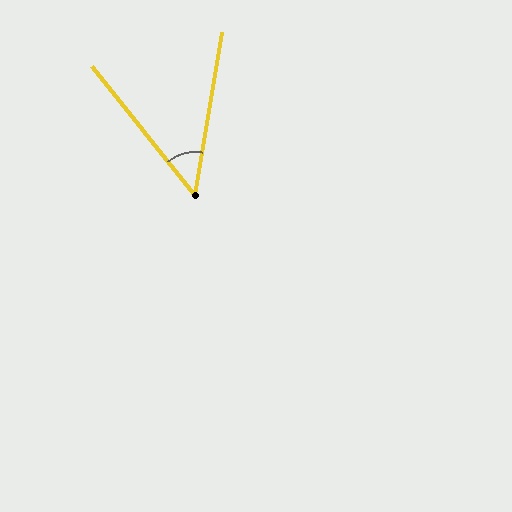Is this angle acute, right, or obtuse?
It is acute.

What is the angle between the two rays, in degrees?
Approximately 48 degrees.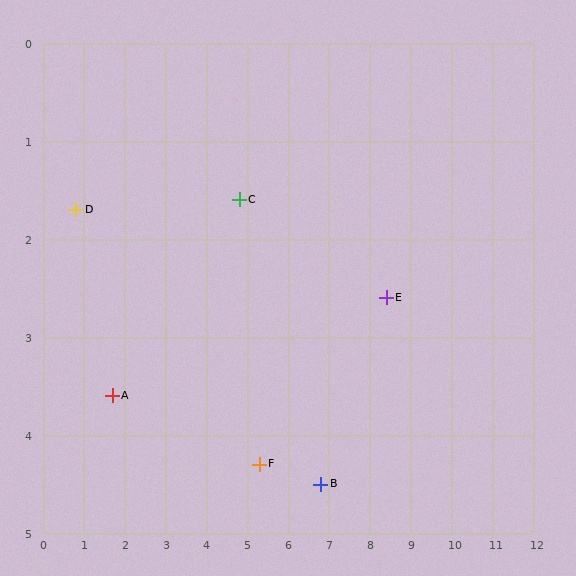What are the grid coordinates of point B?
Point B is at approximately (6.8, 4.5).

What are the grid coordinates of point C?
Point C is at approximately (4.8, 1.6).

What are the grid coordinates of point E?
Point E is at approximately (8.4, 2.6).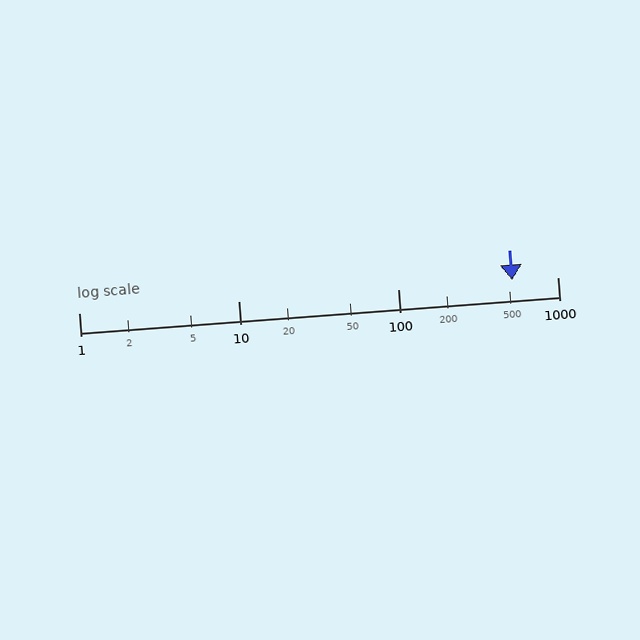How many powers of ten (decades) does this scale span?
The scale spans 3 decades, from 1 to 1000.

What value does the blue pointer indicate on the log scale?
The pointer indicates approximately 520.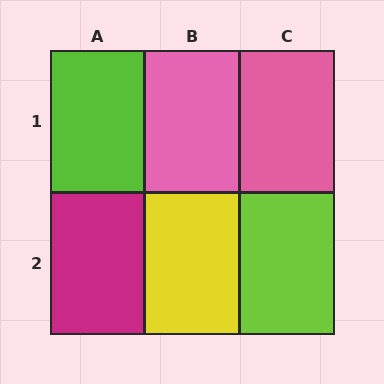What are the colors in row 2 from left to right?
Magenta, yellow, lime.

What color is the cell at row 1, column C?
Pink.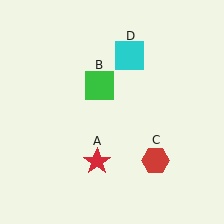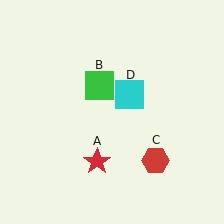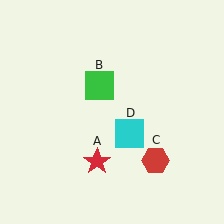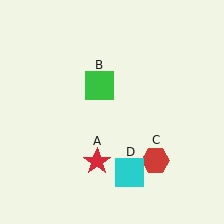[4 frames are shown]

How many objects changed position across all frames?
1 object changed position: cyan square (object D).